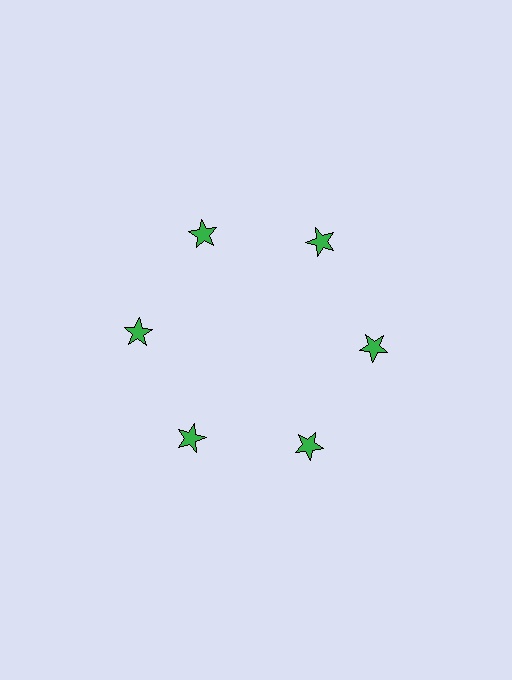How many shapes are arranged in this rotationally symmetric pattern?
There are 6 shapes, arranged in 6 groups of 1.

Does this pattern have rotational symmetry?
Yes, this pattern has 6-fold rotational symmetry. It looks the same after rotating 60 degrees around the center.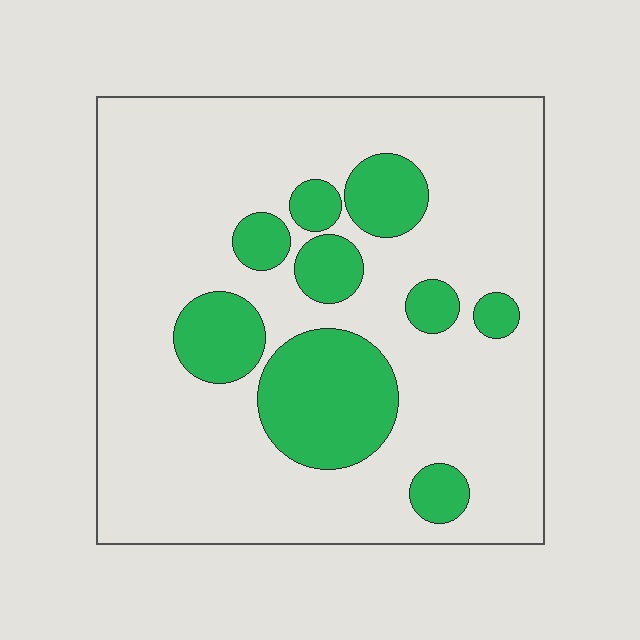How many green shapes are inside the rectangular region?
9.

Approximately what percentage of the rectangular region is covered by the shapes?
Approximately 20%.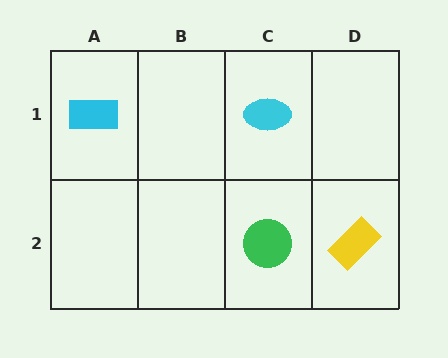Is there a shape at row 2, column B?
No, that cell is empty.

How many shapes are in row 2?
2 shapes.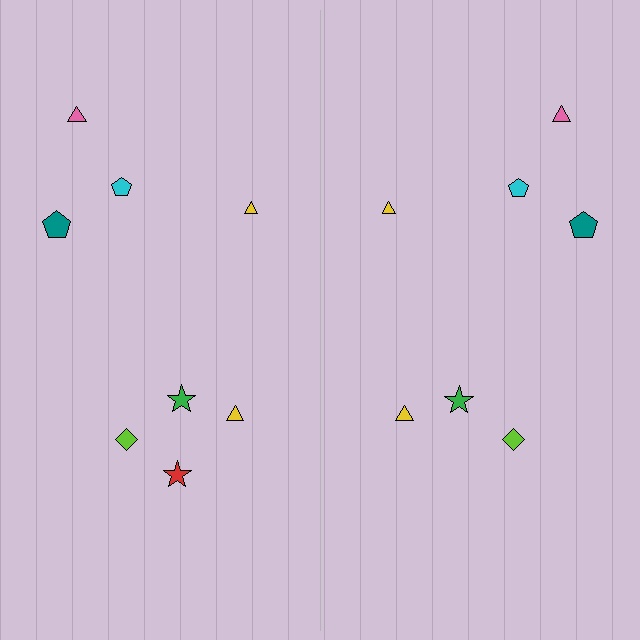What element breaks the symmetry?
A red star is missing from the right side.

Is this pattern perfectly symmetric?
No, the pattern is not perfectly symmetric. A red star is missing from the right side.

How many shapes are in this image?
There are 15 shapes in this image.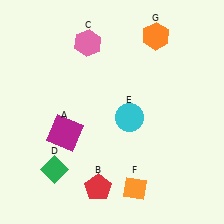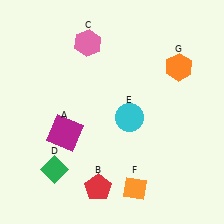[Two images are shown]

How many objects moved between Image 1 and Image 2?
1 object moved between the two images.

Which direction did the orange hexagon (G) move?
The orange hexagon (G) moved down.